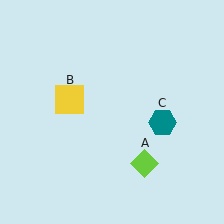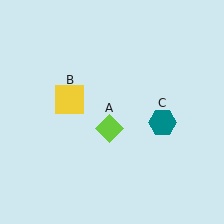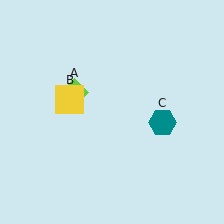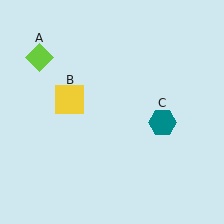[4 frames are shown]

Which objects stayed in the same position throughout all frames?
Yellow square (object B) and teal hexagon (object C) remained stationary.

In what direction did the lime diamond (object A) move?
The lime diamond (object A) moved up and to the left.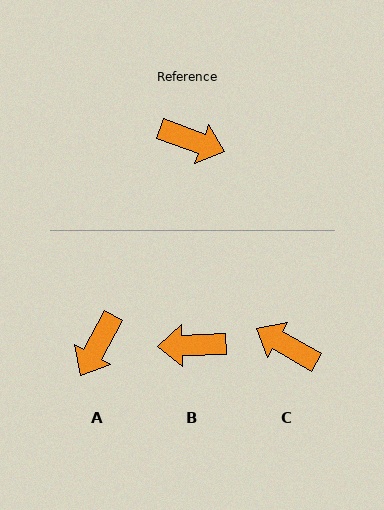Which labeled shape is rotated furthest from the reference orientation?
C, about 170 degrees away.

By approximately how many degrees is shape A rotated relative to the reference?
Approximately 99 degrees clockwise.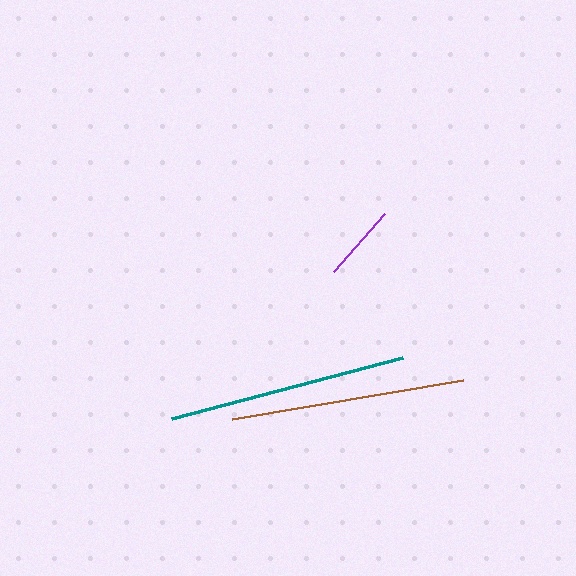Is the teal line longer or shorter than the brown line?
The teal line is longer than the brown line.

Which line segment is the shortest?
The purple line is the shortest at approximately 77 pixels.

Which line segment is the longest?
The teal line is the longest at approximately 239 pixels.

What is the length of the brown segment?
The brown segment is approximately 234 pixels long.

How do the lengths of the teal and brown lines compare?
The teal and brown lines are approximately the same length.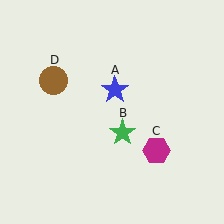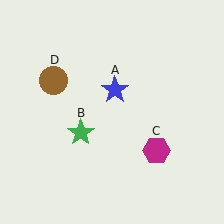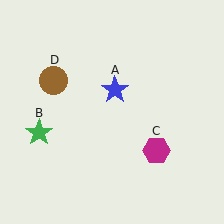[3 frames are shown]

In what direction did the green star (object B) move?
The green star (object B) moved left.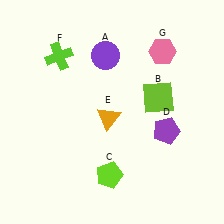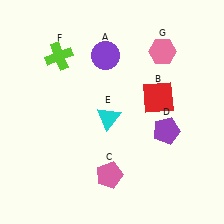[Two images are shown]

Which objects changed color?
B changed from lime to red. C changed from lime to pink. E changed from orange to cyan.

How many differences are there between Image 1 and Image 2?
There are 3 differences between the two images.